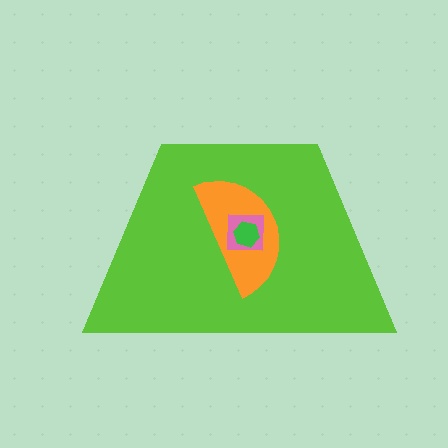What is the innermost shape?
The green hexagon.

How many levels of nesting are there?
4.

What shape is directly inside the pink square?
The green hexagon.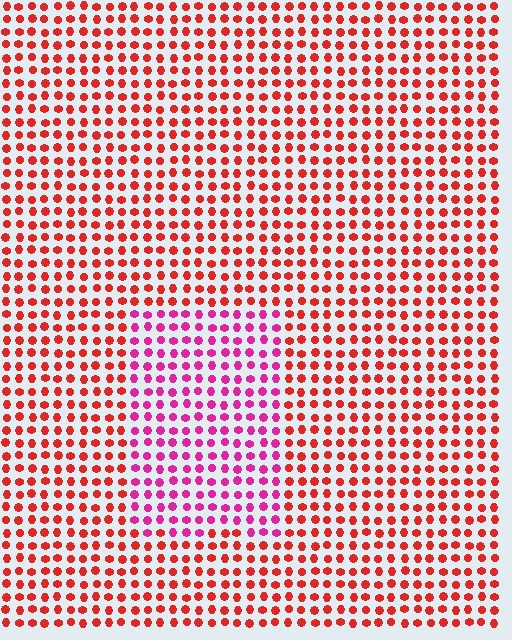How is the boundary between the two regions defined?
The boundary is defined purely by a slight shift in hue (about 40 degrees). Spacing, size, and orientation are identical on both sides.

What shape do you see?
I see a rectangle.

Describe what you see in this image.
The image is filled with small red elements in a uniform arrangement. A rectangle-shaped region is visible where the elements are tinted to a slightly different hue, forming a subtle color boundary.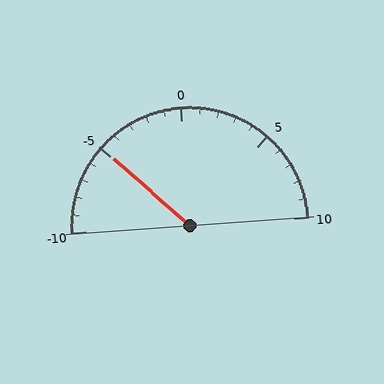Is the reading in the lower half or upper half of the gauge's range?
The reading is in the lower half of the range (-10 to 10).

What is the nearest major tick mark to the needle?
The nearest major tick mark is -5.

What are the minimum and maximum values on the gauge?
The gauge ranges from -10 to 10.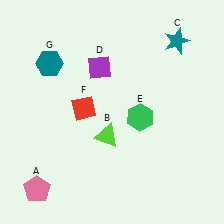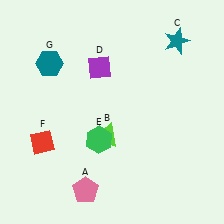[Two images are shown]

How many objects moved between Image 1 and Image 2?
3 objects moved between the two images.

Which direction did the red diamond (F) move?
The red diamond (F) moved left.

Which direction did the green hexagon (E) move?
The green hexagon (E) moved left.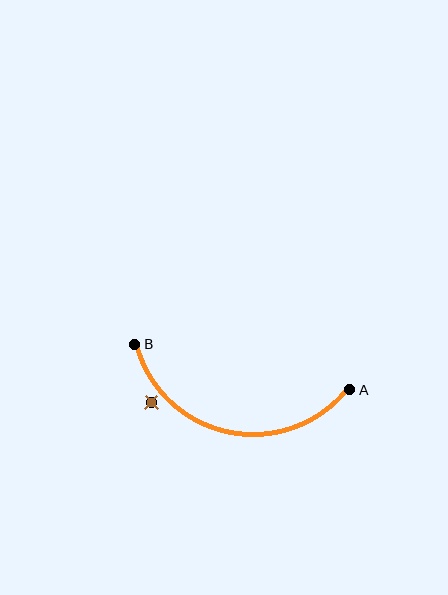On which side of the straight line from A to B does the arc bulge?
The arc bulges below the straight line connecting A and B.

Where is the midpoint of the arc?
The arc midpoint is the point on the curve farthest from the straight line joining A and B. It sits below that line.